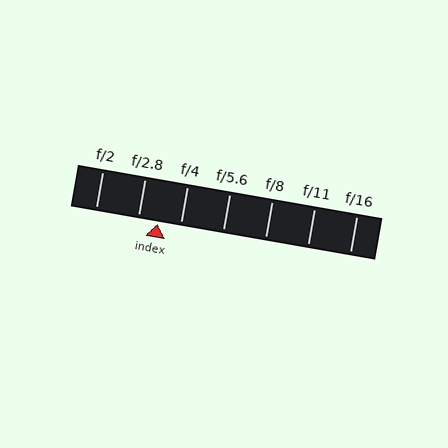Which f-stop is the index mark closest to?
The index mark is closest to f/2.8.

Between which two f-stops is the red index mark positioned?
The index mark is between f/2.8 and f/4.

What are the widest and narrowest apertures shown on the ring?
The widest aperture shown is f/2 and the narrowest is f/16.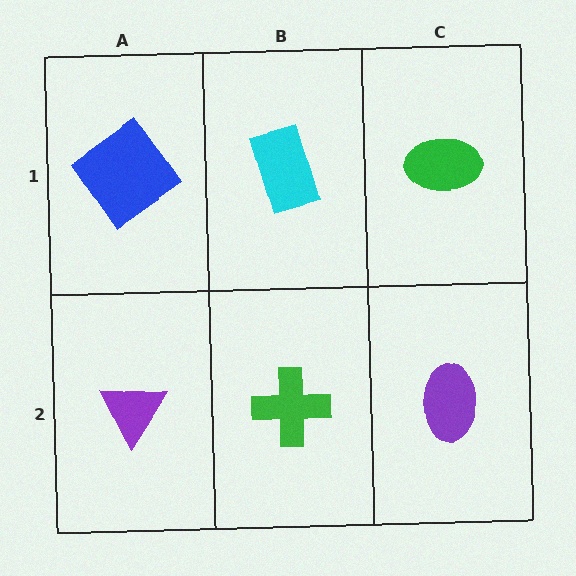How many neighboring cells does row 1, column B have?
3.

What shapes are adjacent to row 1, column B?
A green cross (row 2, column B), a blue diamond (row 1, column A), a green ellipse (row 1, column C).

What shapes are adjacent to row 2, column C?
A green ellipse (row 1, column C), a green cross (row 2, column B).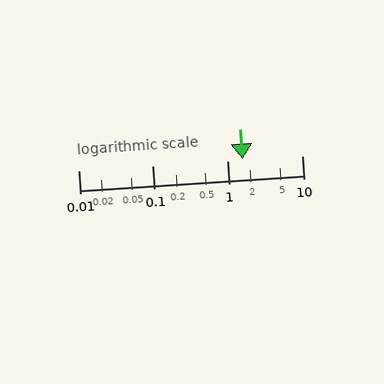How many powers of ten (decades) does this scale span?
The scale spans 3 decades, from 0.01 to 10.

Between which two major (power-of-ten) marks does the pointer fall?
The pointer is between 1 and 10.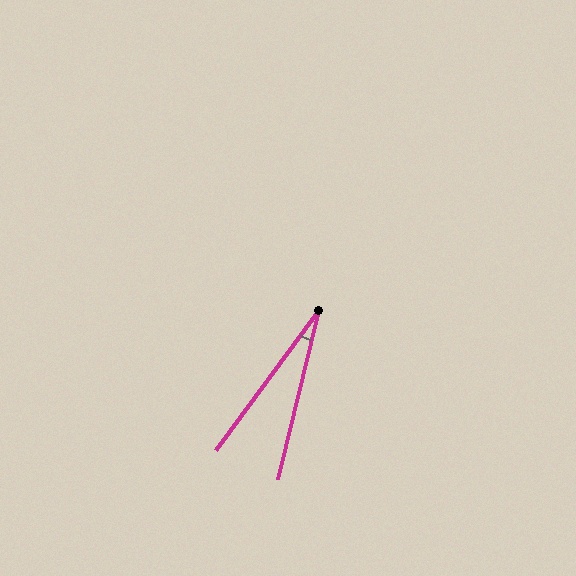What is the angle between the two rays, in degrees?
Approximately 23 degrees.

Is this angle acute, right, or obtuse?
It is acute.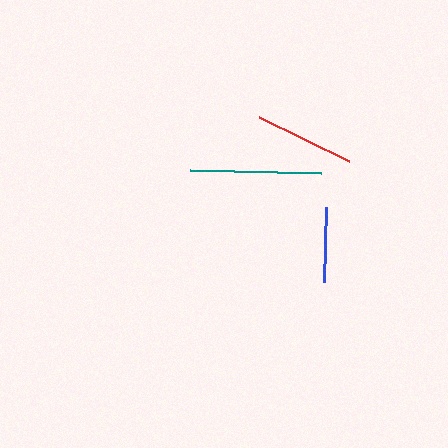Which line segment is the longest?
The teal line is the longest at approximately 130 pixels.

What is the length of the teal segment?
The teal segment is approximately 130 pixels long.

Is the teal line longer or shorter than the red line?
The teal line is longer than the red line.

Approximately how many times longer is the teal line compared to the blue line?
The teal line is approximately 1.7 times the length of the blue line.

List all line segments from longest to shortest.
From longest to shortest: teal, red, blue.